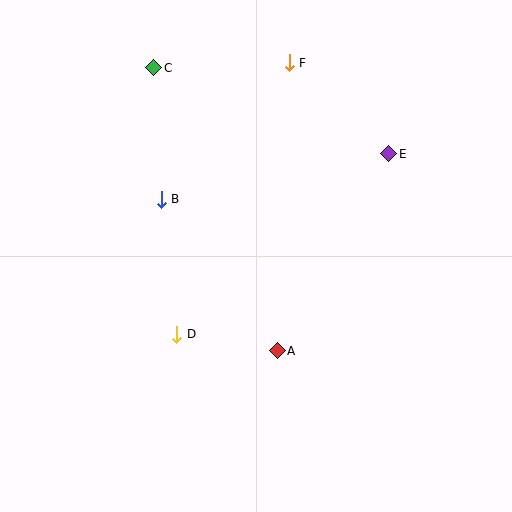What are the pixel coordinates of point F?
Point F is at (289, 63).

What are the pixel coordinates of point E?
Point E is at (389, 154).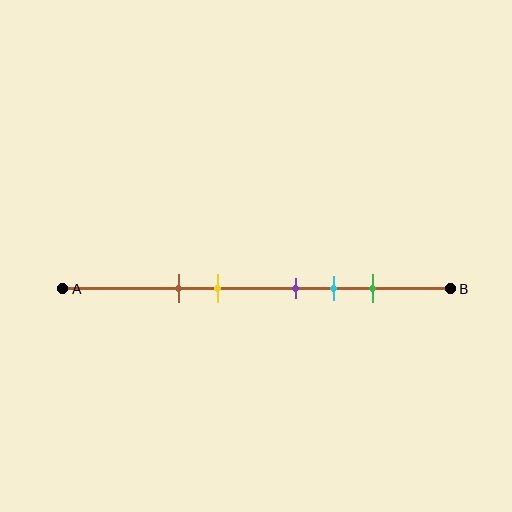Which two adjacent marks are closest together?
The purple and cyan marks are the closest adjacent pair.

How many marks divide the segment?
There are 5 marks dividing the segment.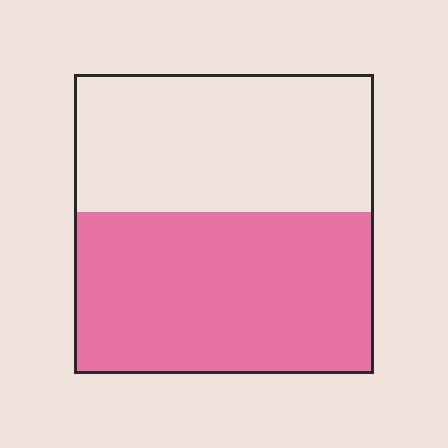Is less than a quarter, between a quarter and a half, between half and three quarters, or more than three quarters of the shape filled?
Between half and three quarters.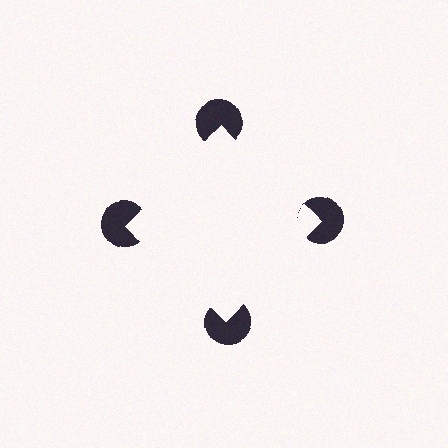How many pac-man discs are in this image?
There are 4 — one at each vertex of the illusory square.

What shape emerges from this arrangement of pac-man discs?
An illusory square — its edges are inferred from the aligned wedge cuts in the pac-man discs, not physically drawn.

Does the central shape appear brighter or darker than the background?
It typically appears slightly brighter than the background, even though no actual brightness change is drawn.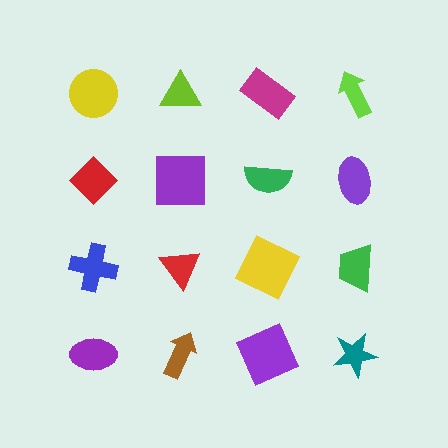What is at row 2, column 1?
A red diamond.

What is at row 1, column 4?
A lime arrow.